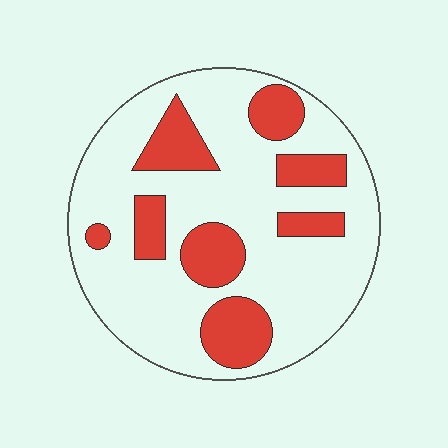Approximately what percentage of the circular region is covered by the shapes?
Approximately 25%.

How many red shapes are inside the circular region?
8.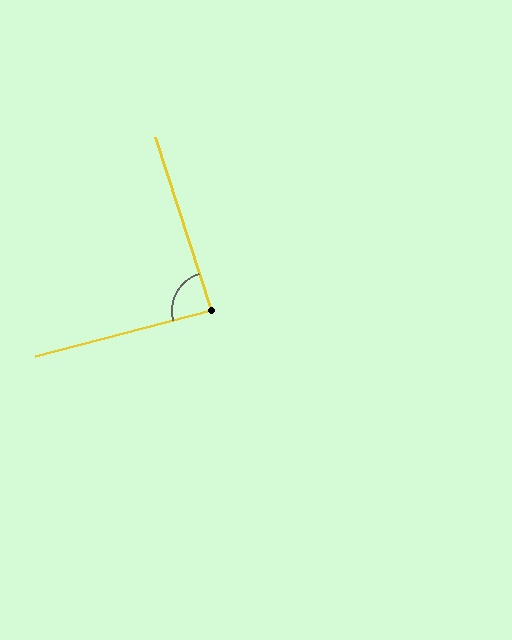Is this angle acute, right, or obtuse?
It is approximately a right angle.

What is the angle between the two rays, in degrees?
Approximately 86 degrees.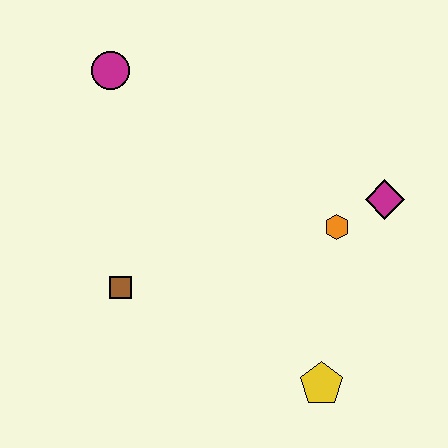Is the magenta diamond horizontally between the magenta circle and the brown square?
No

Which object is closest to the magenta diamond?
The orange hexagon is closest to the magenta diamond.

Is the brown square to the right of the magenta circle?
Yes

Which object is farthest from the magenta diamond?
The magenta circle is farthest from the magenta diamond.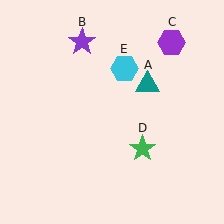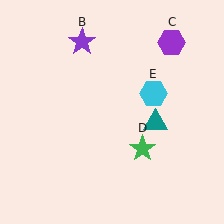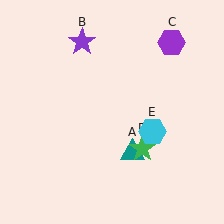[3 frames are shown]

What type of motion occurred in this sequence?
The teal triangle (object A), cyan hexagon (object E) rotated clockwise around the center of the scene.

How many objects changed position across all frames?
2 objects changed position: teal triangle (object A), cyan hexagon (object E).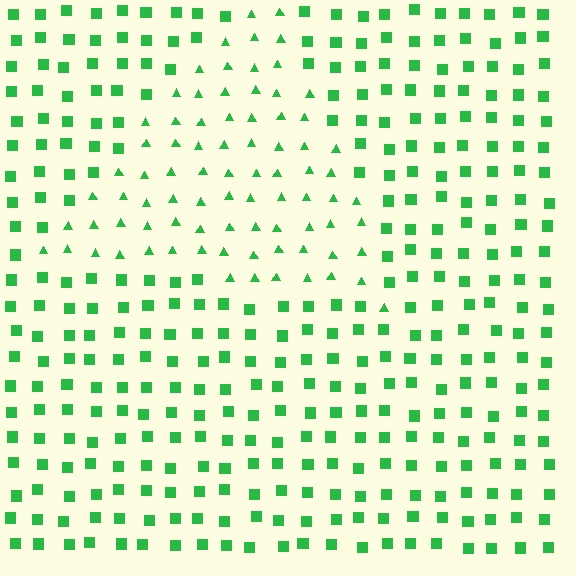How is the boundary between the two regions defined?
The boundary is defined by a change in element shape: triangles inside vs. squares outside. All elements share the same color and spacing.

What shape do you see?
I see a triangle.